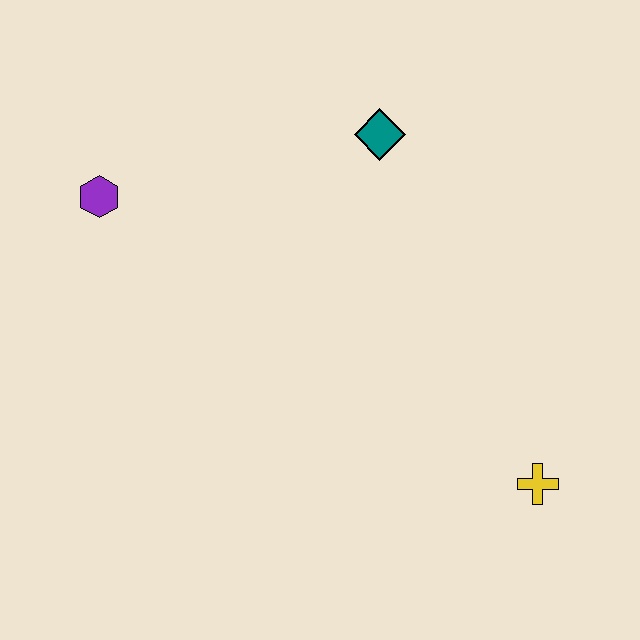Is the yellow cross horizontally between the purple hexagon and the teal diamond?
No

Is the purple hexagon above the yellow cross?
Yes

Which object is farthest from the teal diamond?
The yellow cross is farthest from the teal diamond.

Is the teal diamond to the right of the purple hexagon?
Yes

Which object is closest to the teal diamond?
The purple hexagon is closest to the teal diamond.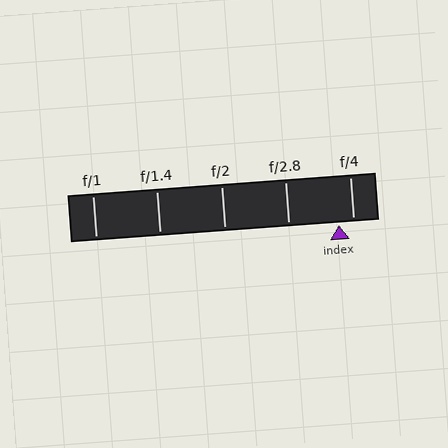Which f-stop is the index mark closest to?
The index mark is closest to f/4.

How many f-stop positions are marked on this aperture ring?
There are 5 f-stop positions marked.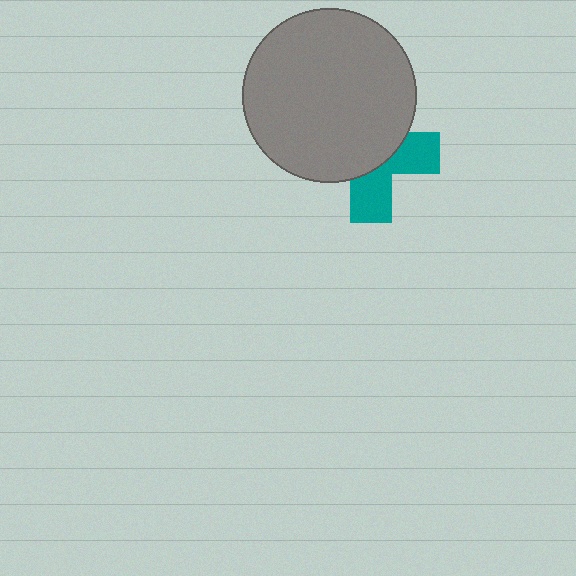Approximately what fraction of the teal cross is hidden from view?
Roughly 60% of the teal cross is hidden behind the gray circle.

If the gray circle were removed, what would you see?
You would see the complete teal cross.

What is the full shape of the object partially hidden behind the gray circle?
The partially hidden object is a teal cross.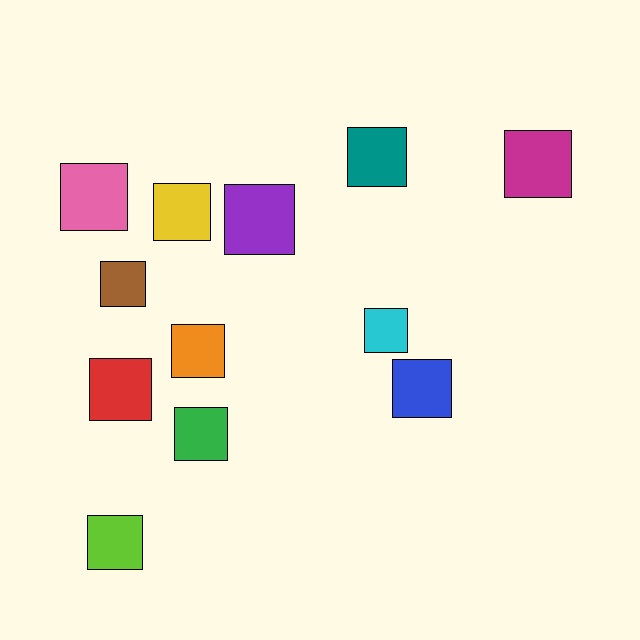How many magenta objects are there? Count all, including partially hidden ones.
There is 1 magenta object.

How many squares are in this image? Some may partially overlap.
There are 12 squares.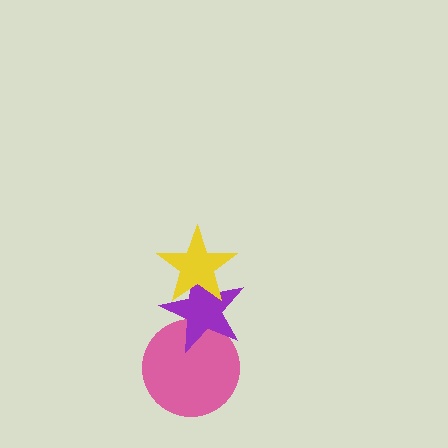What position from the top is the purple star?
The purple star is 2nd from the top.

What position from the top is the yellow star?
The yellow star is 1st from the top.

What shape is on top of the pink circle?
The purple star is on top of the pink circle.